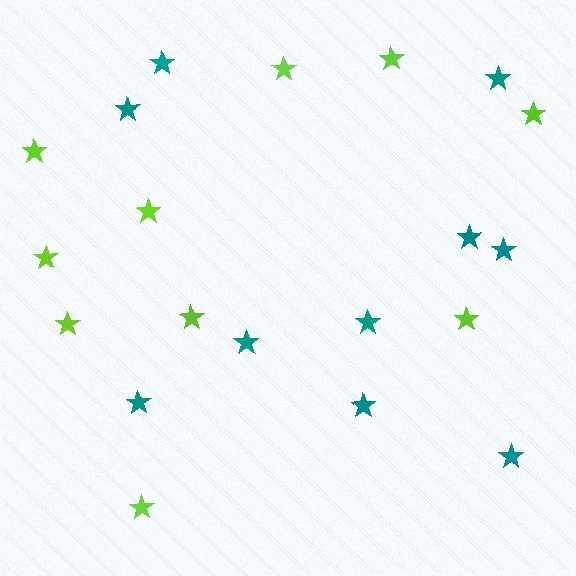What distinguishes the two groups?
There are 2 groups: one group of teal stars (10) and one group of lime stars (10).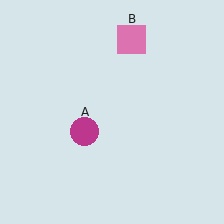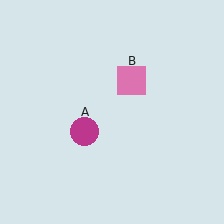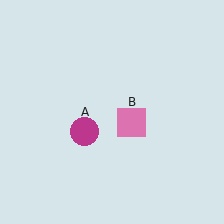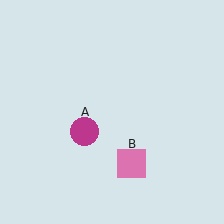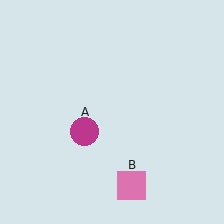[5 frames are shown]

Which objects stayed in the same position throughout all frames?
Magenta circle (object A) remained stationary.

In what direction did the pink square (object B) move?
The pink square (object B) moved down.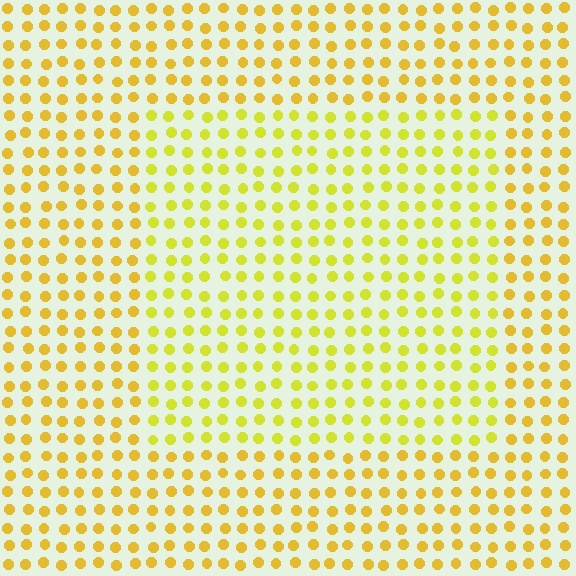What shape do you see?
I see a rectangle.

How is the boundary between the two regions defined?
The boundary is defined purely by a slight shift in hue (about 20 degrees). Spacing, size, and orientation are identical on both sides.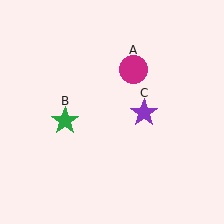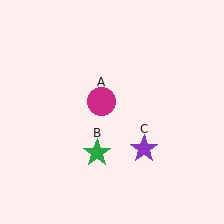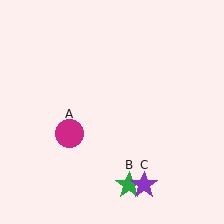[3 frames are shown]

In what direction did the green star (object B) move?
The green star (object B) moved down and to the right.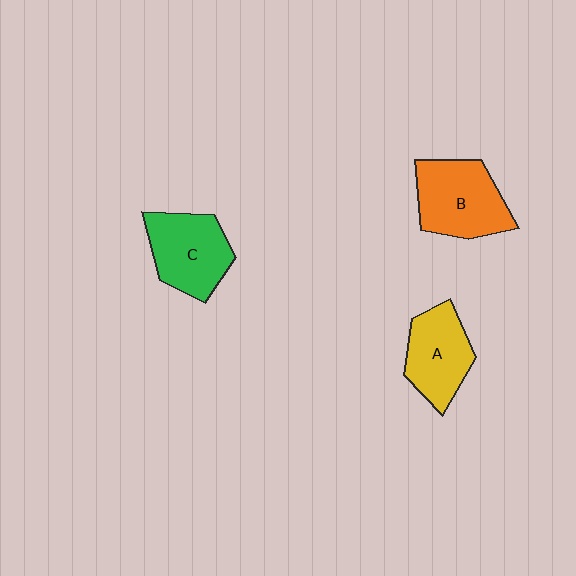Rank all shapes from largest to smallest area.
From largest to smallest: B (orange), C (green), A (yellow).